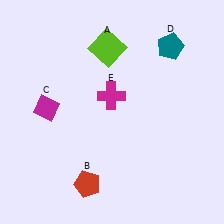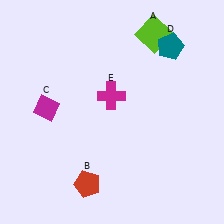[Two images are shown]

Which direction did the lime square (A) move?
The lime square (A) moved right.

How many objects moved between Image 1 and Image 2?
1 object moved between the two images.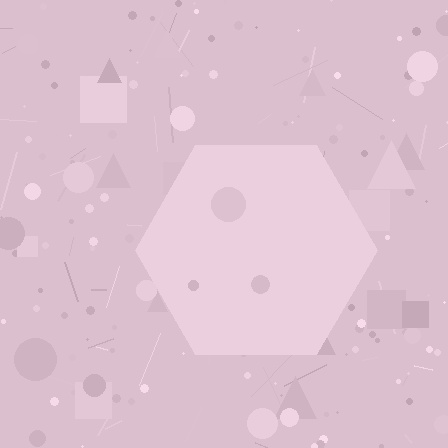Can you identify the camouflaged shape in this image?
The camouflaged shape is a hexagon.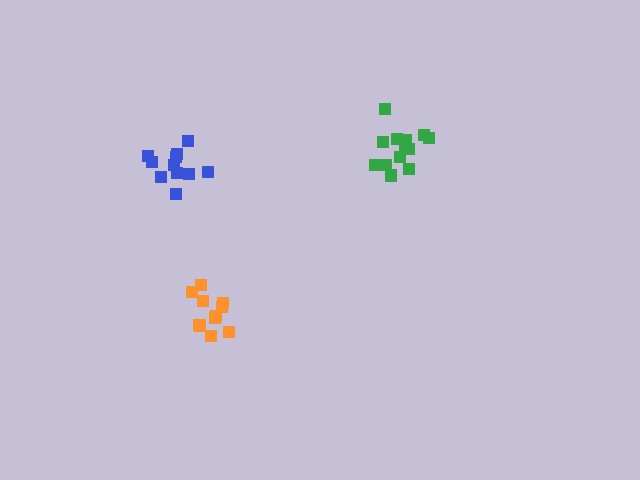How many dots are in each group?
Group 1: 11 dots, Group 2: 11 dots, Group 3: 13 dots (35 total).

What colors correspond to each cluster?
The clusters are colored: orange, blue, green.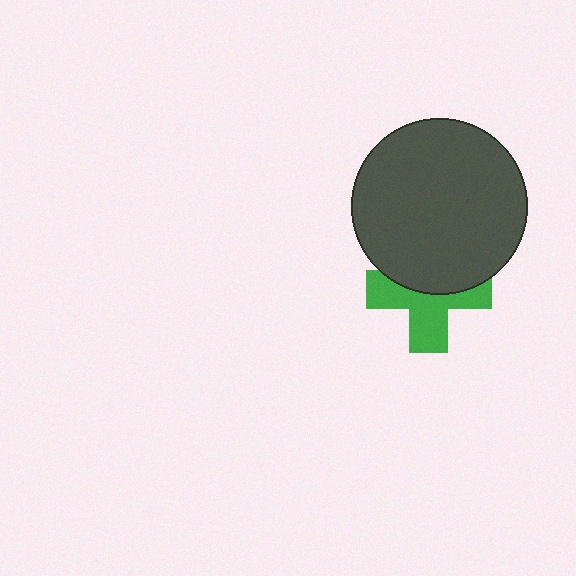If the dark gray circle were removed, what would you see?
You would see the complete green cross.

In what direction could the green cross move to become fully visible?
The green cross could move down. That would shift it out from behind the dark gray circle entirely.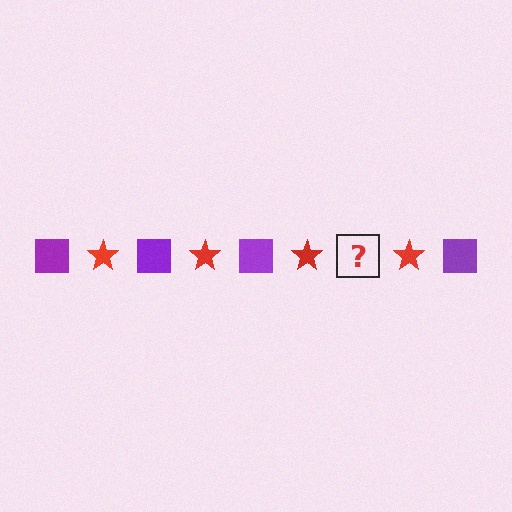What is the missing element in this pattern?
The missing element is a purple square.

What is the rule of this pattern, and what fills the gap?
The rule is that the pattern alternates between purple square and red star. The gap should be filled with a purple square.